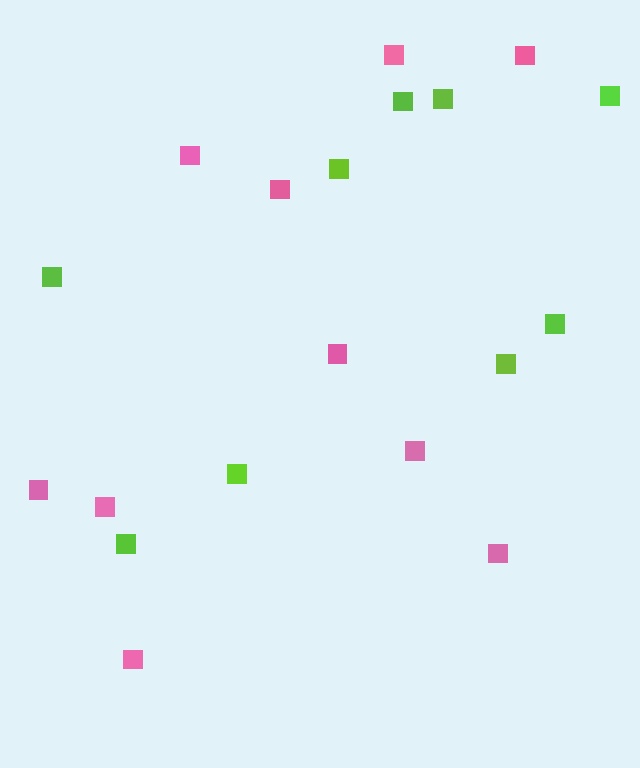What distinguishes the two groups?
There are 2 groups: one group of lime squares (9) and one group of pink squares (10).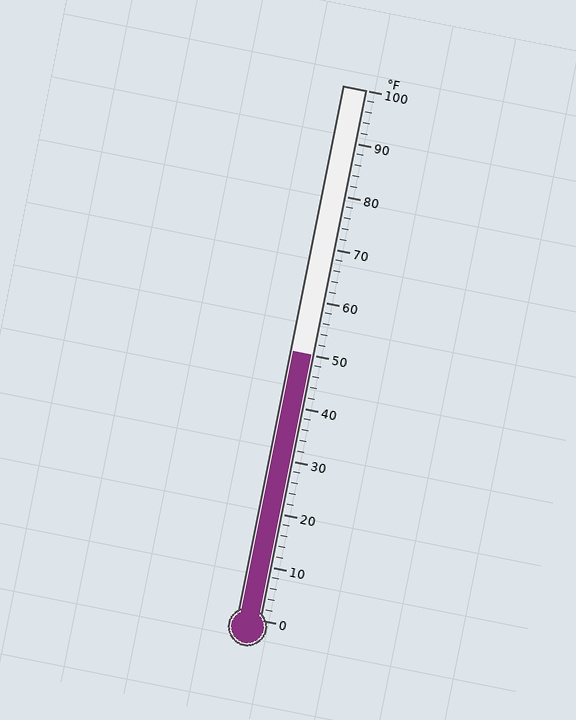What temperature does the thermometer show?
The thermometer shows approximately 50°F.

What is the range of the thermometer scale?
The thermometer scale ranges from 0°F to 100°F.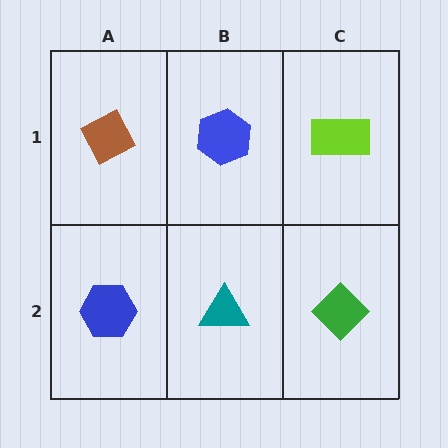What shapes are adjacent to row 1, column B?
A teal triangle (row 2, column B), a brown diamond (row 1, column A), a lime rectangle (row 1, column C).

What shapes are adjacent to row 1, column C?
A green diamond (row 2, column C), a blue hexagon (row 1, column B).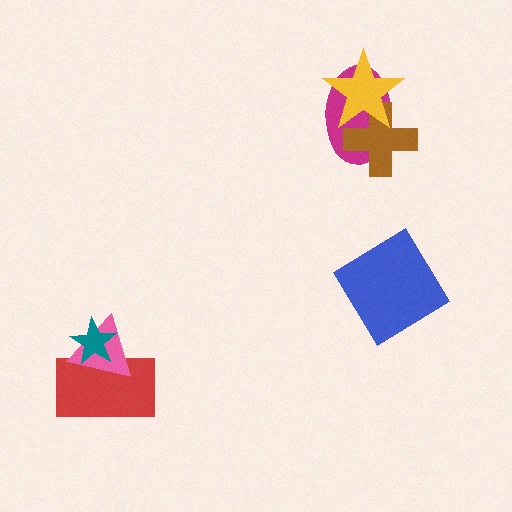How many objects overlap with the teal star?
2 objects overlap with the teal star.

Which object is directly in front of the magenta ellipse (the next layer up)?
The brown cross is directly in front of the magenta ellipse.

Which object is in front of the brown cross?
The yellow star is in front of the brown cross.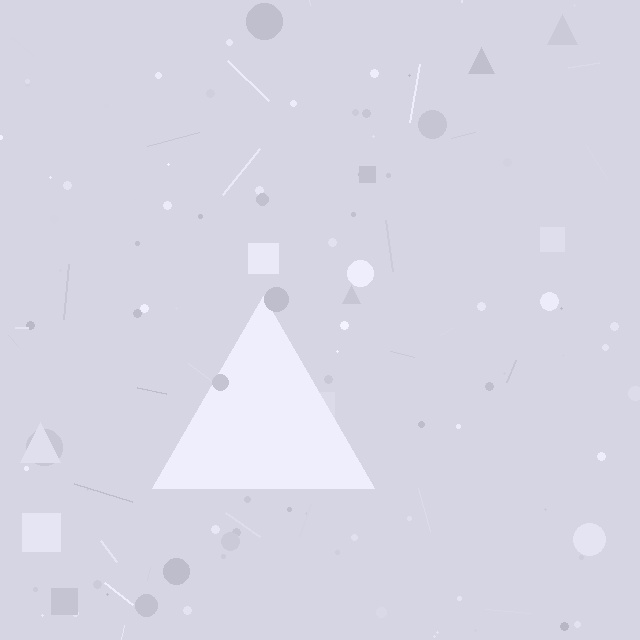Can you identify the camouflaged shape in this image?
The camouflaged shape is a triangle.